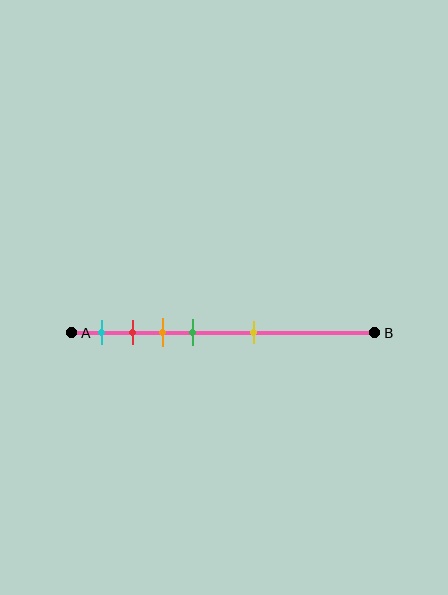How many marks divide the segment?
There are 5 marks dividing the segment.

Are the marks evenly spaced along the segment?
No, the marks are not evenly spaced.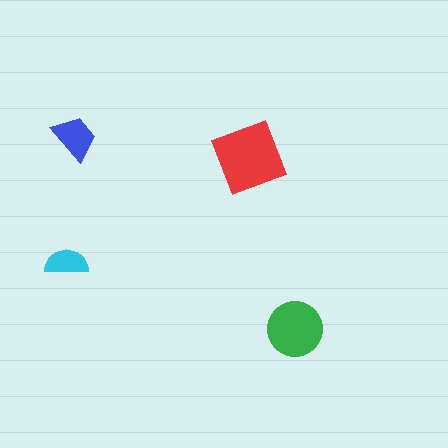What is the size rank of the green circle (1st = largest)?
2nd.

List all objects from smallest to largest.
The cyan semicircle, the blue trapezoid, the green circle, the red diamond.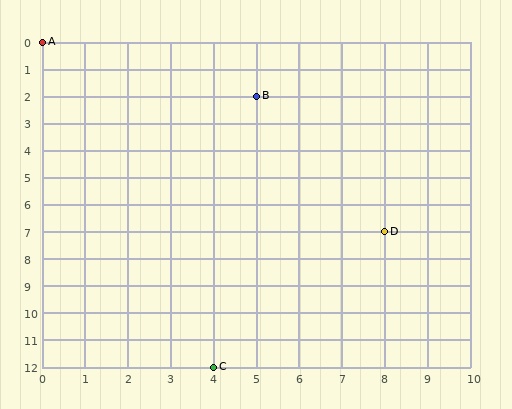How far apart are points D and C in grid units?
Points D and C are 4 columns and 5 rows apart (about 6.4 grid units diagonally).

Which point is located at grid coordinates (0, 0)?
Point A is at (0, 0).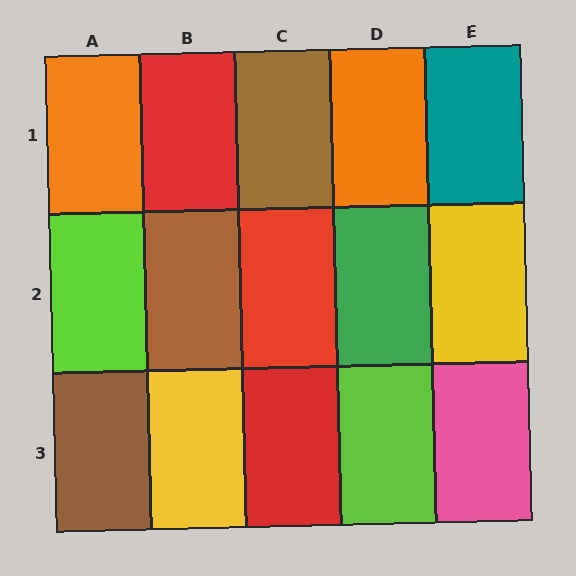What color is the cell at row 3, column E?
Pink.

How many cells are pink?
1 cell is pink.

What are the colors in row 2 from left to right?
Lime, brown, red, green, yellow.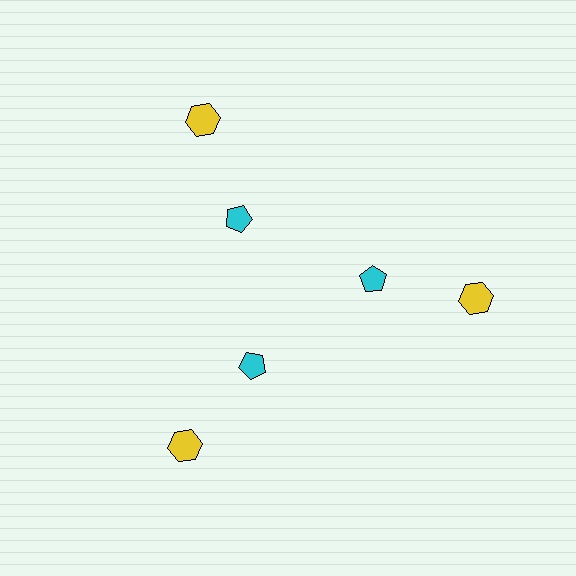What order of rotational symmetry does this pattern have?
This pattern has 3-fold rotational symmetry.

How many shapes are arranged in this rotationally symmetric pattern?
There are 6 shapes, arranged in 3 groups of 2.